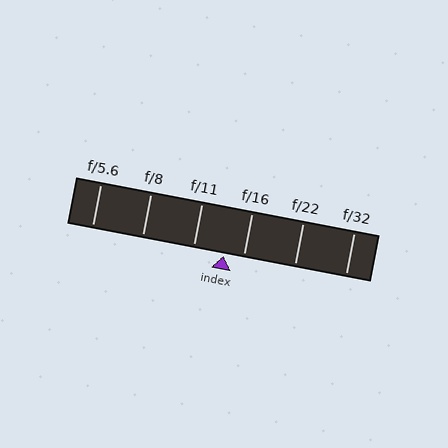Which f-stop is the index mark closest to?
The index mark is closest to f/16.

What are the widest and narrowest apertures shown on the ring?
The widest aperture shown is f/5.6 and the narrowest is f/32.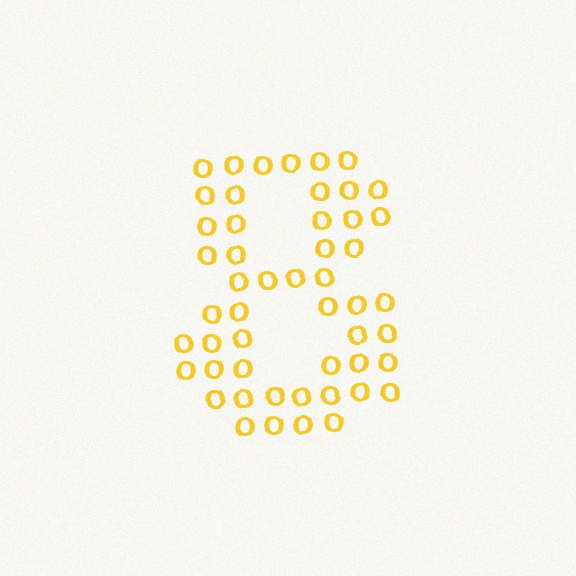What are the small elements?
The small elements are letter O's.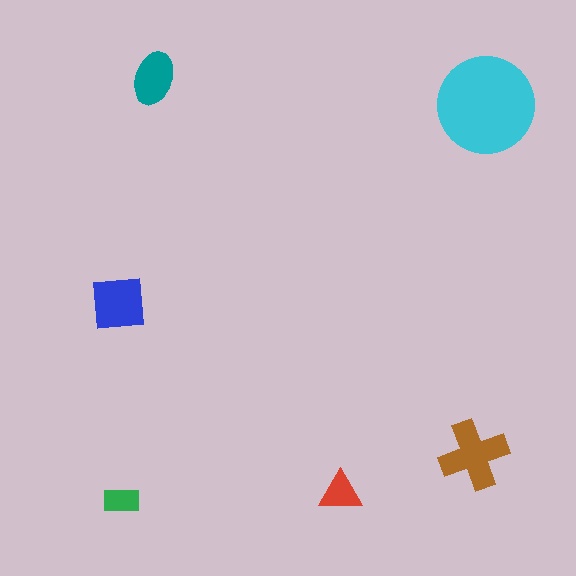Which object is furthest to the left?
The blue square is leftmost.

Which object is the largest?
The cyan circle.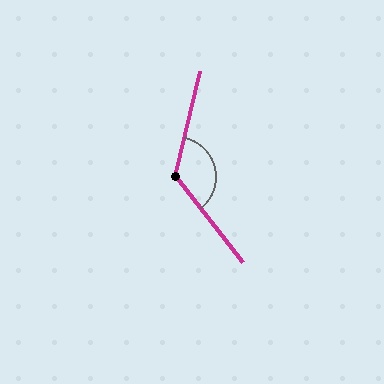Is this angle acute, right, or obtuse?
It is obtuse.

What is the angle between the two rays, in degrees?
Approximately 129 degrees.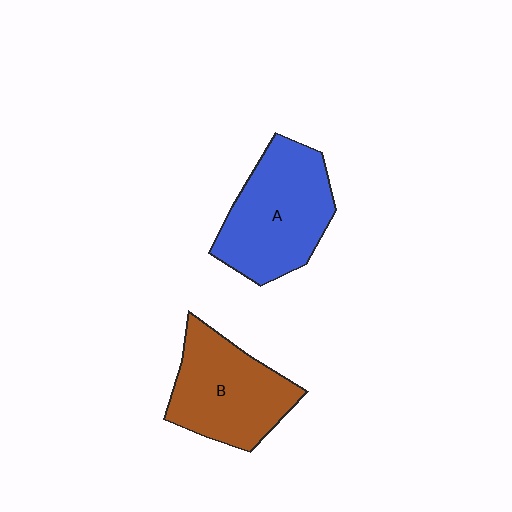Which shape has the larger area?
Shape A (blue).